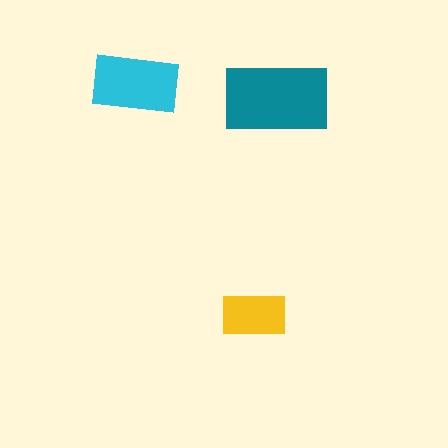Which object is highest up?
The cyan rectangle is topmost.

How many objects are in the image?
There are 3 objects in the image.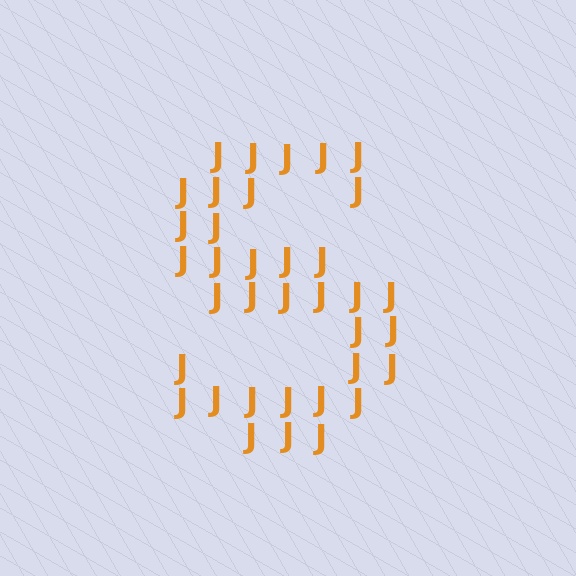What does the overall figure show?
The overall figure shows the letter S.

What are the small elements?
The small elements are letter J's.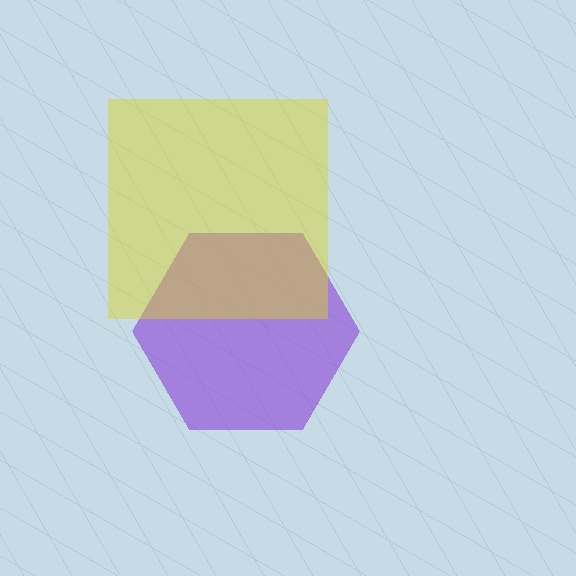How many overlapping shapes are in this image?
There are 2 overlapping shapes in the image.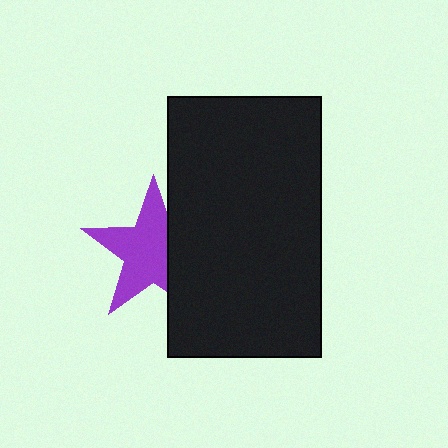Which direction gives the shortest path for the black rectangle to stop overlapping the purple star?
Moving right gives the shortest separation.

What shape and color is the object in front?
The object in front is a black rectangle.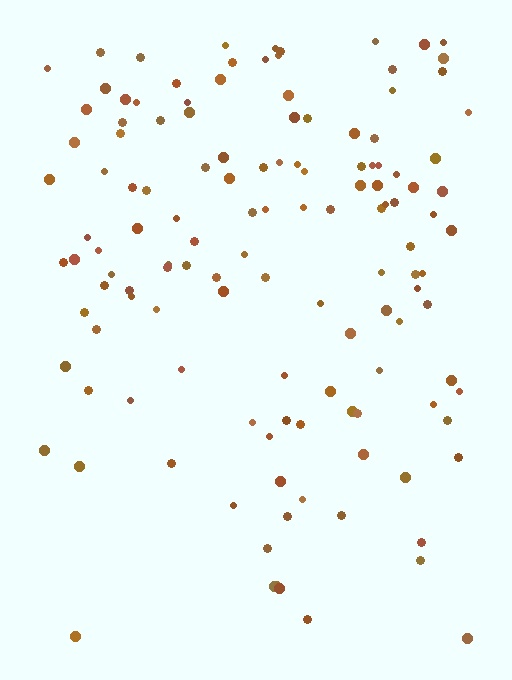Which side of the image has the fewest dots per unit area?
The bottom.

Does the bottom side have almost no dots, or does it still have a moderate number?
Still a moderate number, just noticeably fewer than the top.